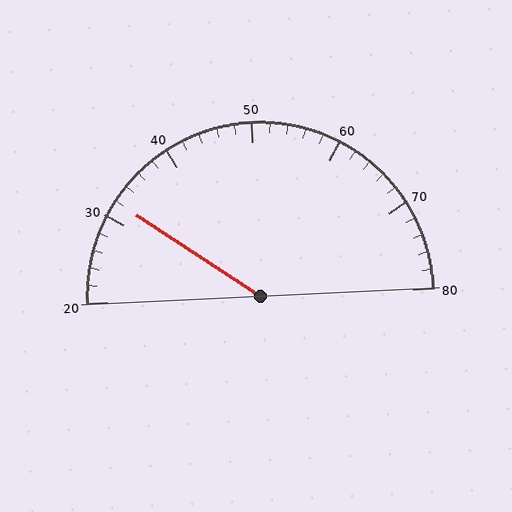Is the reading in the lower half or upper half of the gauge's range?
The reading is in the lower half of the range (20 to 80).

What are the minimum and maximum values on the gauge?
The gauge ranges from 20 to 80.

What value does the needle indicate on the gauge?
The needle indicates approximately 32.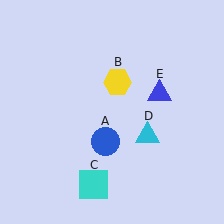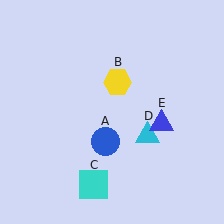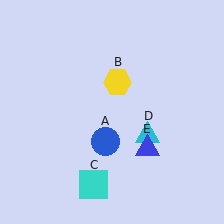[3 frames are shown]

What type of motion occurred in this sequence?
The blue triangle (object E) rotated clockwise around the center of the scene.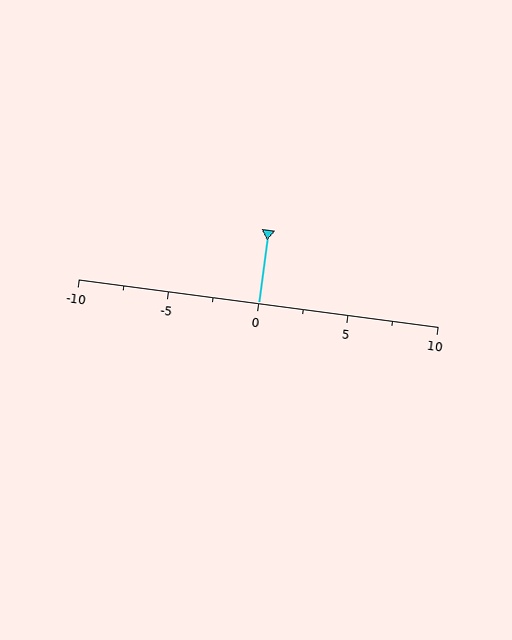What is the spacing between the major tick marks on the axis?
The major ticks are spaced 5 apart.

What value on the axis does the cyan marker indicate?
The marker indicates approximately 0.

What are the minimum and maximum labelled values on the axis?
The axis runs from -10 to 10.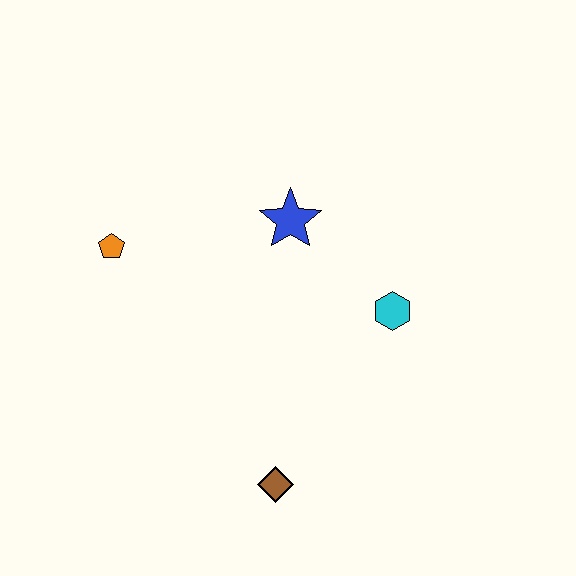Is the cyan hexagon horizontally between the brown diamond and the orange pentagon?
No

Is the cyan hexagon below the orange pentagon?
Yes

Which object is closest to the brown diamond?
The cyan hexagon is closest to the brown diamond.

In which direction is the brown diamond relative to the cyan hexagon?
The brown diamond is below the cyan hexagon.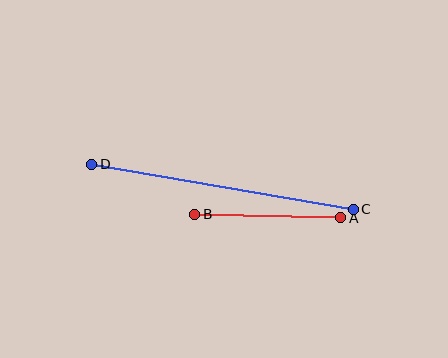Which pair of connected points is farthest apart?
Points C and D are farthest apart.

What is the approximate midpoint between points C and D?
The midpoint is at approximately (222, 187) pixels.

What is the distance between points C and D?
The distance is approximately 266 pixels.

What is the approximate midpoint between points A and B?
The midpoint is at approximately (268, 216) pixels.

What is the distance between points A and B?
The distance is approximately 146 pixels.